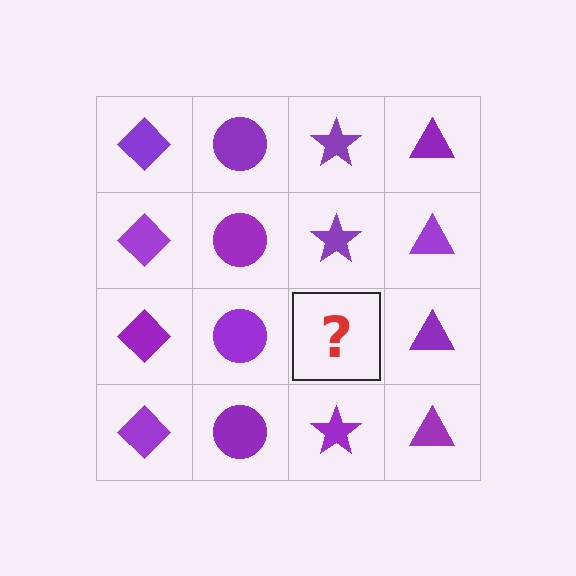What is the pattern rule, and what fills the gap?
The rule is that each column has a consistent shape. The gap should be filled with a purple star.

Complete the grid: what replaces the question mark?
The question mark should be replaced with a purple star.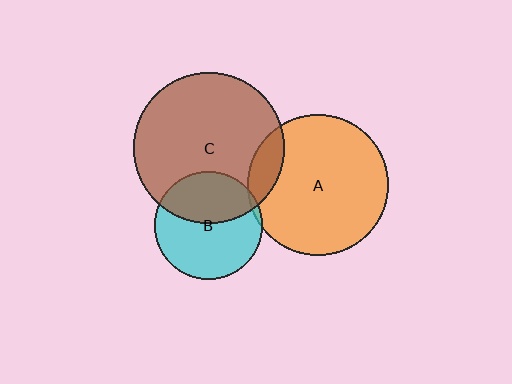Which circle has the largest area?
Circle C (brown).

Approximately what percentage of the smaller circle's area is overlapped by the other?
Approximately 10%.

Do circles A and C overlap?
Yes.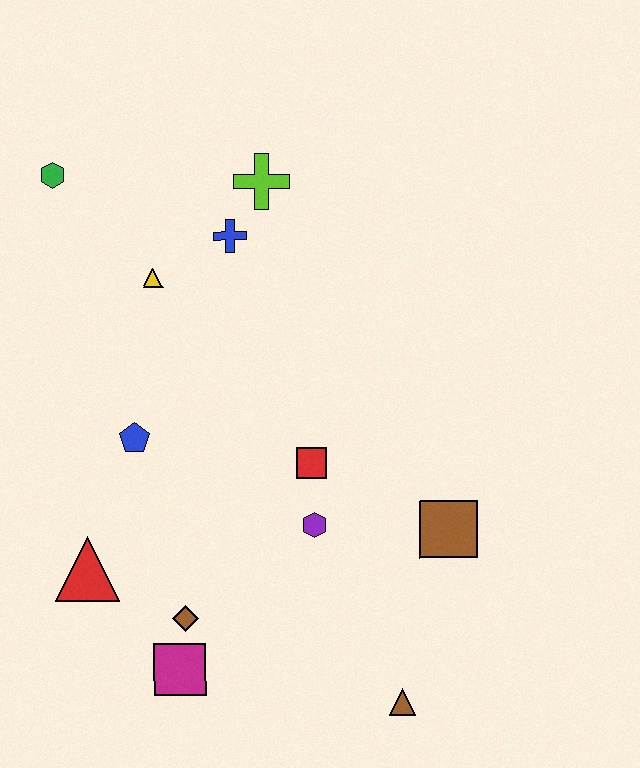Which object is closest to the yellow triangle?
The blue cross is closest to the yellow triangle.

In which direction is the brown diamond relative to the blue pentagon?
The brown diamond is below the blue pentagon.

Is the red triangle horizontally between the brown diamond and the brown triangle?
No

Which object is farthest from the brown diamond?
The green hexagon is farthest from the brown diamond.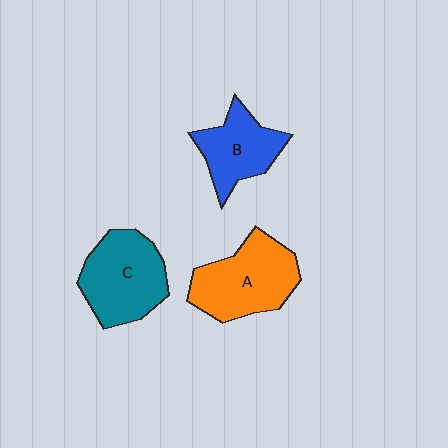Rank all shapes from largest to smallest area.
From largest to smallest: A (orange), C (teal), B (blue).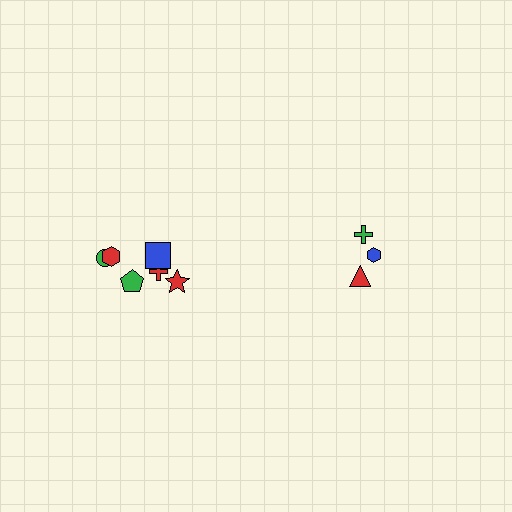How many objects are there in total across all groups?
There are 9 objects.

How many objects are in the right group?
There are 3 objects.